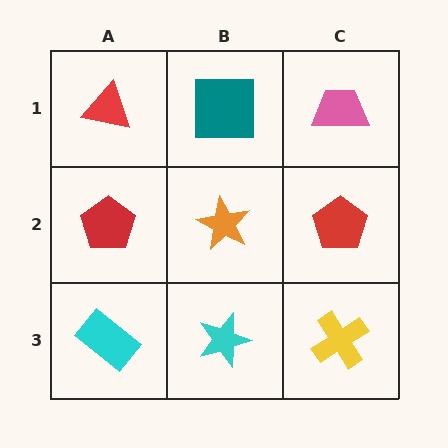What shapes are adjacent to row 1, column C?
A red pentagon (row 2, column C), a teal square (row 1, column B).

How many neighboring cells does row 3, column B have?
3.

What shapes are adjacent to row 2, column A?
A red triangle (row 1, column A), a cyan rectangle (row 3, column A), an orange star (row 2, column B).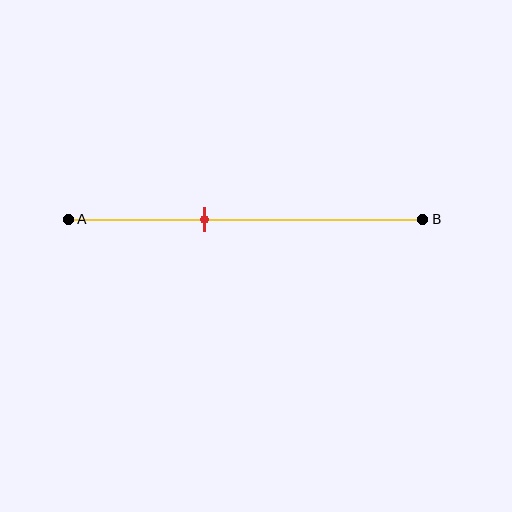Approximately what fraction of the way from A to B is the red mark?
The red mark is approximately 40% of the way from A to B.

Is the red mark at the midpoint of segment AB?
No, the mark is at about 40% from A, not at the 50% midpoint.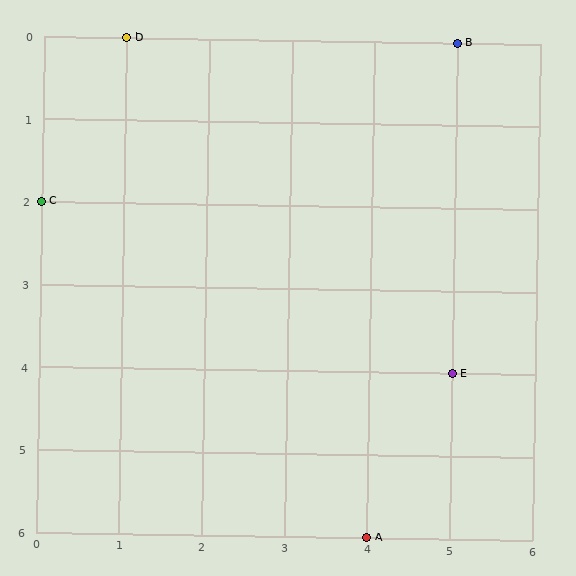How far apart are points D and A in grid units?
Points D and A are 3 columns and 6 rows apart (about 6.7 grid units diagonally).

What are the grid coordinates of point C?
Point C is at grid coordinates (0, 2).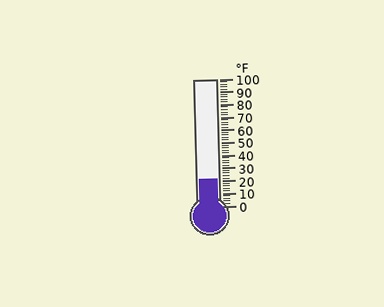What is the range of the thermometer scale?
The thermometer scale ranges from 0°F to 100°F.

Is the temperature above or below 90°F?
The temperature is below 90°F.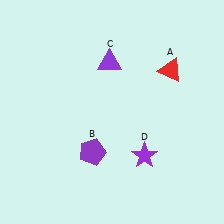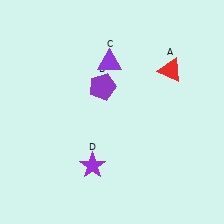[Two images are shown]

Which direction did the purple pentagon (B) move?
The purple pentagon (B) moved up.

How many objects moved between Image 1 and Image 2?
2 objects moved between the two images.